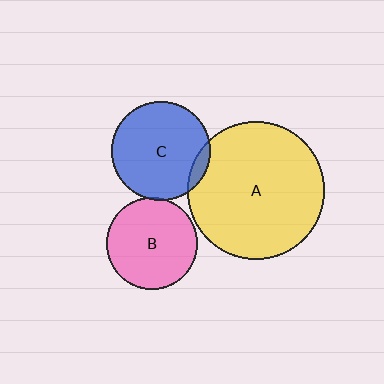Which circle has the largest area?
Circle A (yellow).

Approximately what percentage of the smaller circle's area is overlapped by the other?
Approximately 5%.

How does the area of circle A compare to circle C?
Approximately 1.9 times.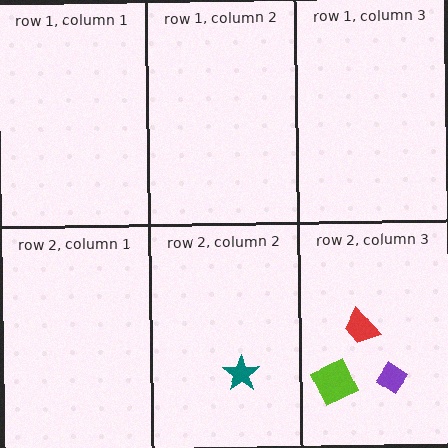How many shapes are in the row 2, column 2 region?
1.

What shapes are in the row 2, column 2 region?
The teal star.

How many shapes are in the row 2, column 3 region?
3.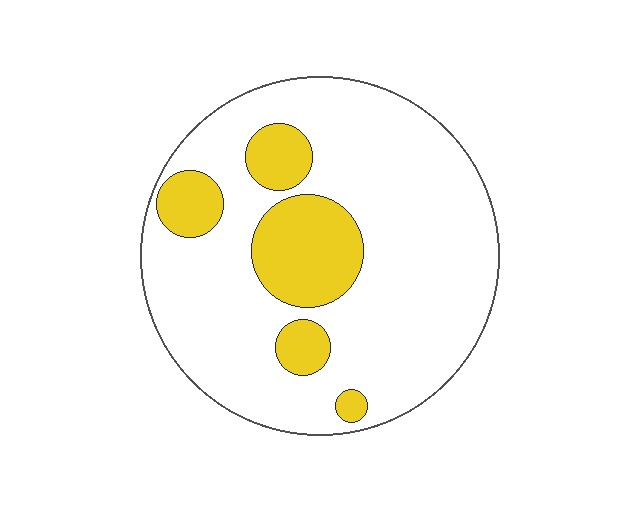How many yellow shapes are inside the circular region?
5.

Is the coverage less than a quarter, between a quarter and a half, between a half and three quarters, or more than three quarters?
Less than a quarter.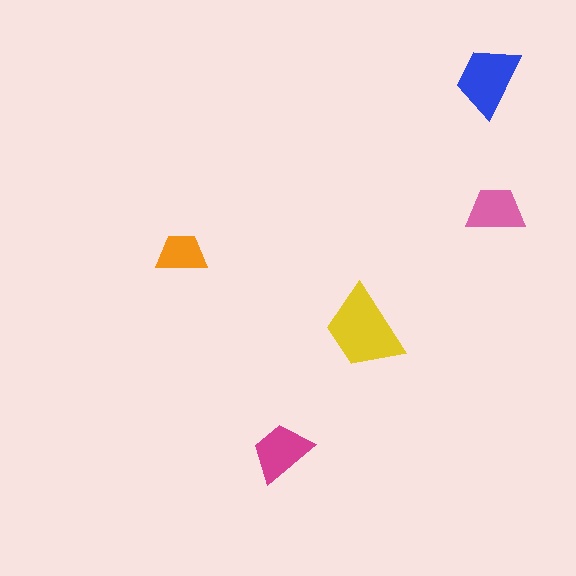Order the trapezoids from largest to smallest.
the yellow one, the blue one, the magenta one, the pink one, the orange one.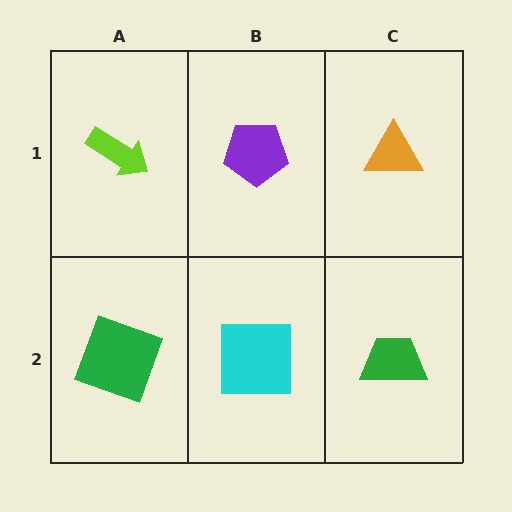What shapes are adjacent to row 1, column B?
A cyan square (row 2, column B), a lime arrow (row 1, column A), an orange triangle (row 1, column C).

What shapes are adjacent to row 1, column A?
A green square (row 2, column A), a purple pentagon (row 1, column B).